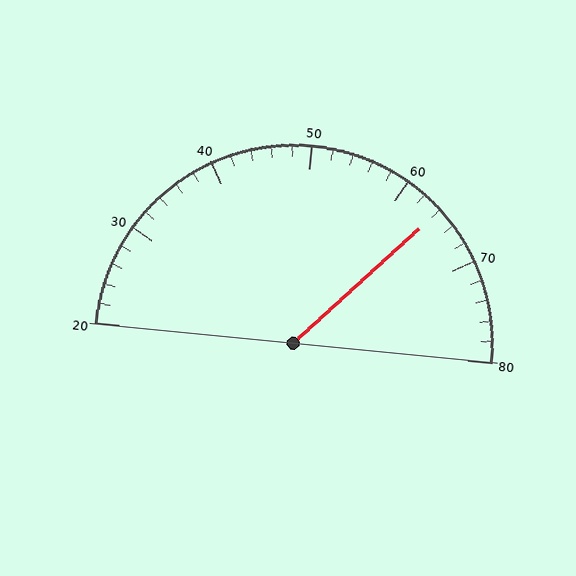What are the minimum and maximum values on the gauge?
The gauge ranges from 20 to 80.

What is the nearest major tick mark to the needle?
The nearest major tick mark is 60.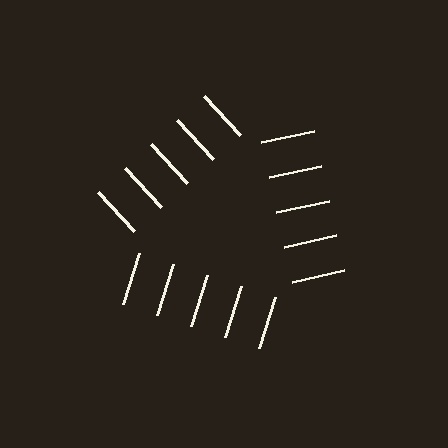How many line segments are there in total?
15 — 5 along each of the 3 edges.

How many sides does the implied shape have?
3 sides — the line-ends trace a triangle.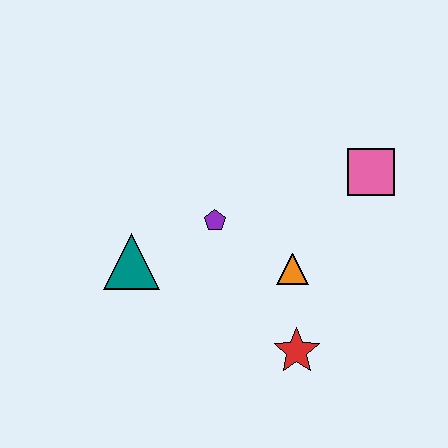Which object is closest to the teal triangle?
The purple pentagon is closest to the teal triangle.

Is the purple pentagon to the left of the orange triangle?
Yes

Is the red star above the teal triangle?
No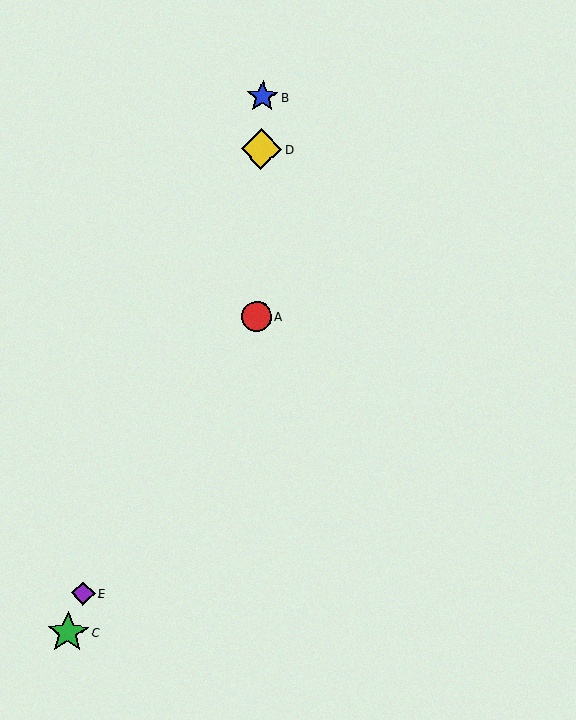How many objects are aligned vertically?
3 objects (A, B, D) are aligned vertically.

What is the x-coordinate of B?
Object B is at x≈263.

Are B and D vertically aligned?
Yes, both are at x≈263.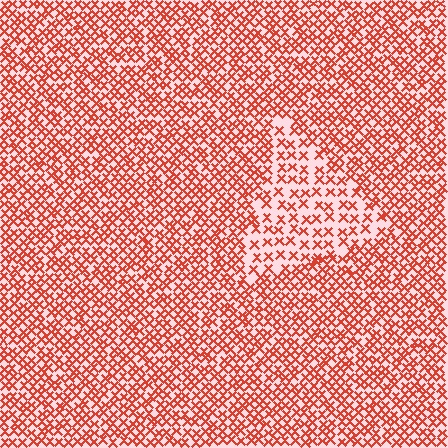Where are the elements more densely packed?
The elements are more densely packed outside the triangle boundary.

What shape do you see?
I see a triangle.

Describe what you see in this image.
The image contains small red elements arranged at two different densities. A triangle-shaped region is visible where the elements are less densely packed than the surrounding area.